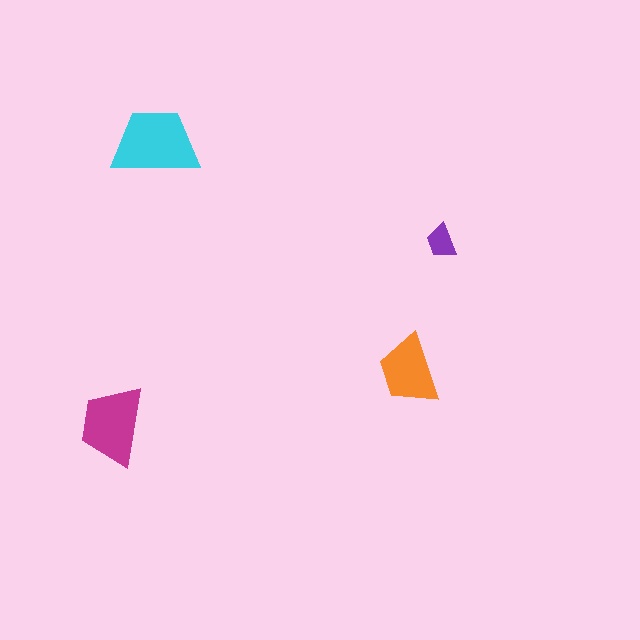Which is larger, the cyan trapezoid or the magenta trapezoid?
The cyan one.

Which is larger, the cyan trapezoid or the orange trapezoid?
The cyan one.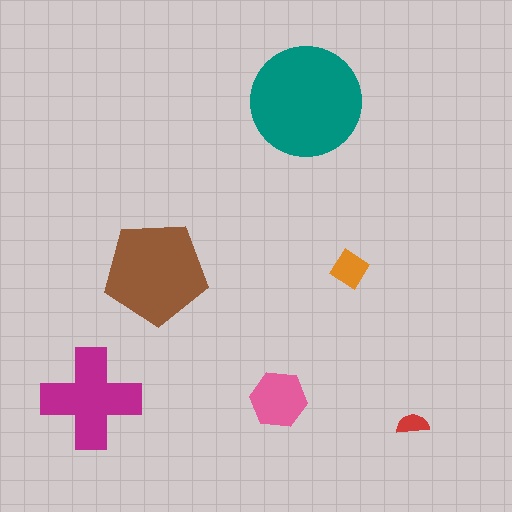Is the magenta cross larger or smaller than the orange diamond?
Larger.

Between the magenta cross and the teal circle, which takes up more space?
The teal circle.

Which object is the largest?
The teal circle.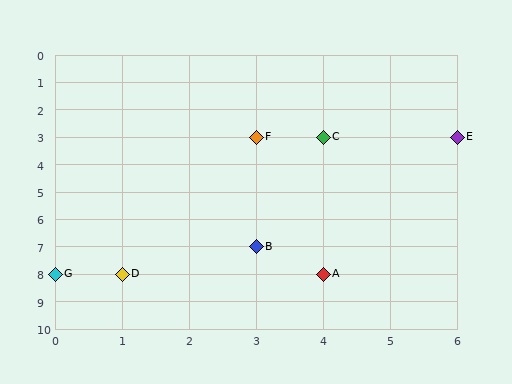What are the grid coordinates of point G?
Point G is at grid coordinates (0, 8).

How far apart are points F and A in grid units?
Points F and A are 1 column and 5 rows apart (about 5.1 grid units diagonally).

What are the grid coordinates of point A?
Point A is at grid coordinates (4, 8).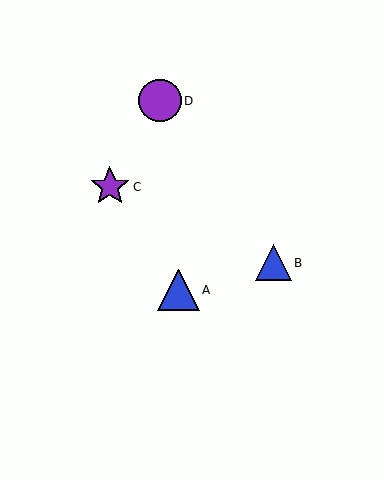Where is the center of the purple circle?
The center of the purple circle is at (160, 101).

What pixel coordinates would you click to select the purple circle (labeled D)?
Click at (160, 101) to select the purple circle D.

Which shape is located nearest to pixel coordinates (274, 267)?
The blue triangle (labeled B) at (273, 263) is nearest to that location.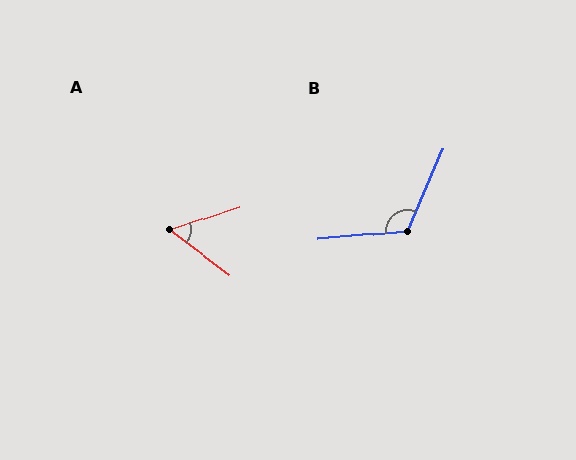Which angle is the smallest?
A, at approximately 55 degrees.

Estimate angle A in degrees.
Approximately 55 degrees.